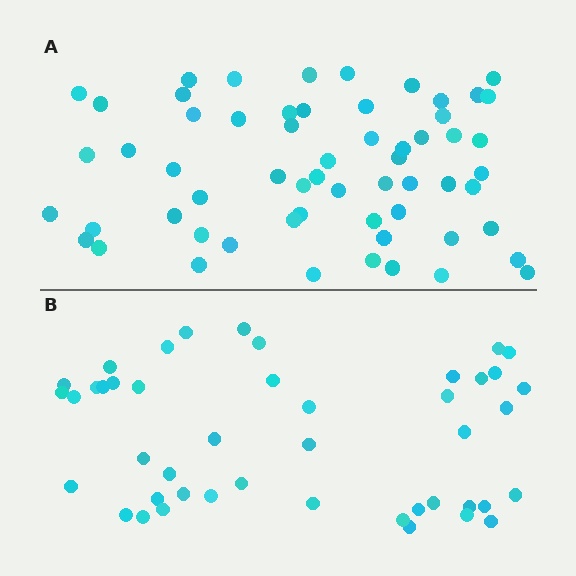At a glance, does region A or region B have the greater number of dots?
Region A (the top region) has more dots.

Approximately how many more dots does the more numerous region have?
Region A has approximately 15 more dots than region B.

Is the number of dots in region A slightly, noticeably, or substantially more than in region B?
Region A has noticeably more, but not dramatically so. The ratio is roughly 1.3 to 1.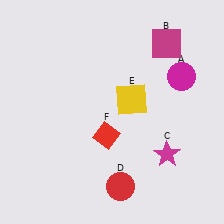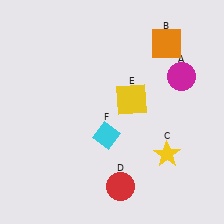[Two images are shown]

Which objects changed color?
B changed from magenta to orange. C changed from magenta to yellow. F changed from red to cyan.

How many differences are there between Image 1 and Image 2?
There are 3 differences between the two images.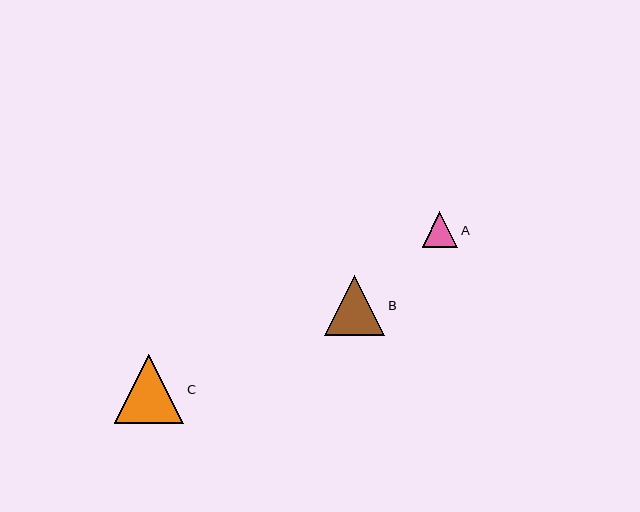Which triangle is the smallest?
Triangle A is the smallest with a size of approximately 36 pixels.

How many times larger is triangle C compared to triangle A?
Triangle C is approximately 1.9 times the size of triangle A.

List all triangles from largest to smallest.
From largest to smallest: C, B, A.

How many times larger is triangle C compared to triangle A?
Triangle C is approximately 1.9 times the size of triangle A.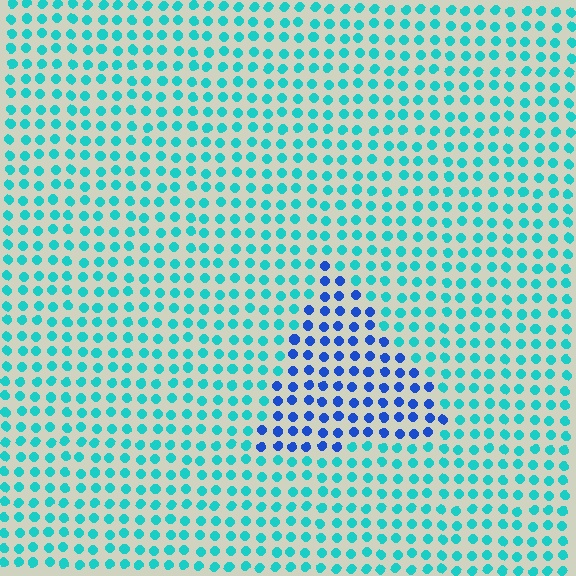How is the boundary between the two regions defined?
The boundary is defined purely by a slight shift in hue (about 47 degrees). Spacing, size, and orientation are identical on both sides.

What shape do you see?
I see a triangle.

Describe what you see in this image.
The image is filled with small cyan elements in a uniform arrangement. A triangle-shaped region is visible where the elements are tinted to a slightly different hue, forming a subtle color boundary.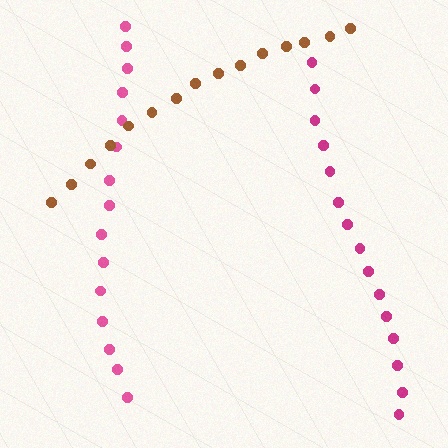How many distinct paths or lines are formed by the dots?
There are 3 distinct paths.